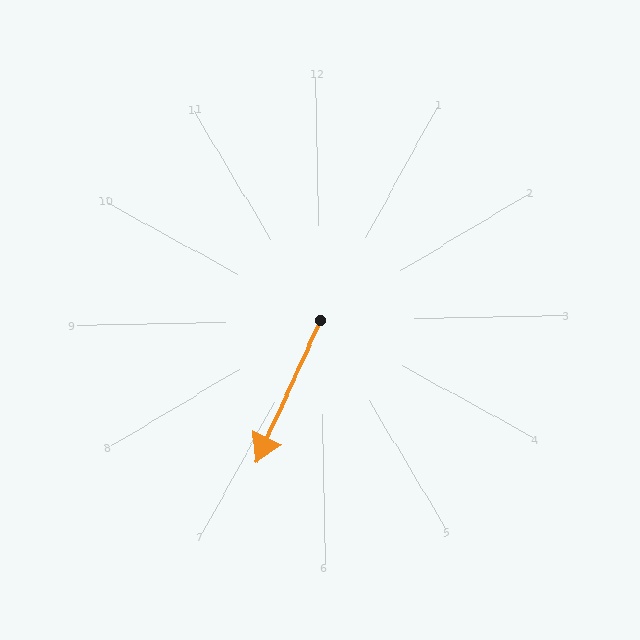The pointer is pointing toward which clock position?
Roughly 7 o'clock.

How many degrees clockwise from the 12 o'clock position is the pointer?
Approximately 205 degrees.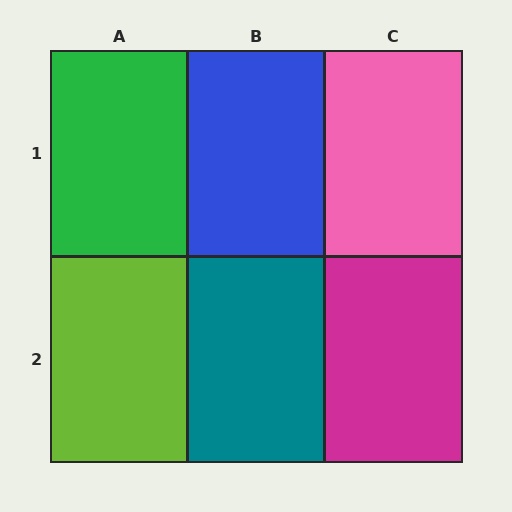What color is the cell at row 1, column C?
Pink.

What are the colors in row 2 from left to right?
Lime, teal, magenta.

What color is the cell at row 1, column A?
Green.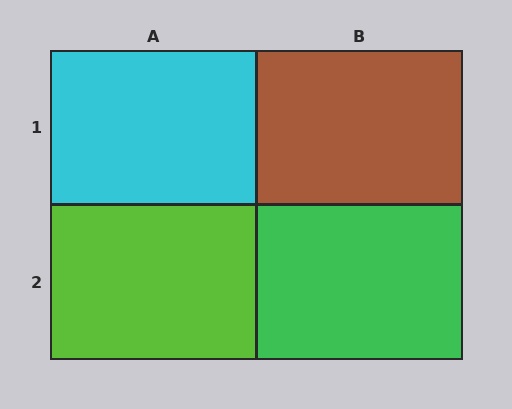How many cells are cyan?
1 cell is cyan.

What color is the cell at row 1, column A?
Cyan.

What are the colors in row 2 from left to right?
Lime, green.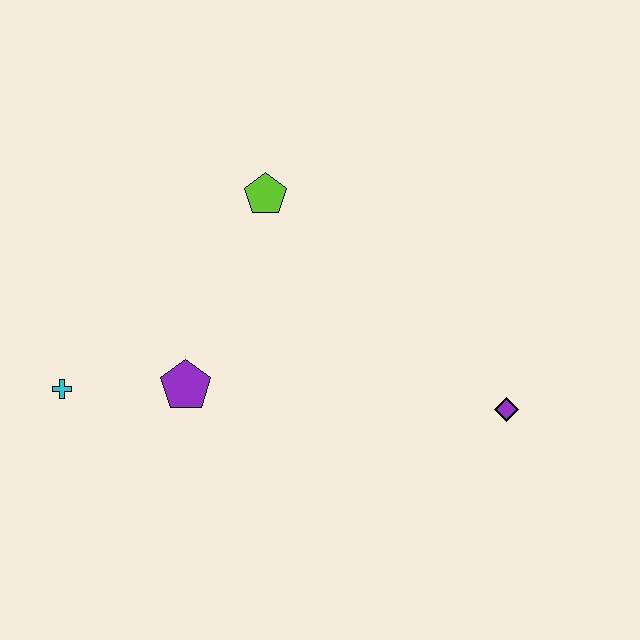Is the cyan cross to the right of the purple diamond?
No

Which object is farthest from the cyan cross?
The purple diamond is farthest from the cyan cross.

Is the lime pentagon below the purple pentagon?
No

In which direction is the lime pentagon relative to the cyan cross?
The lime pentagon is to the right of the cyan cross.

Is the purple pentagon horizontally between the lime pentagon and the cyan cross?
Yes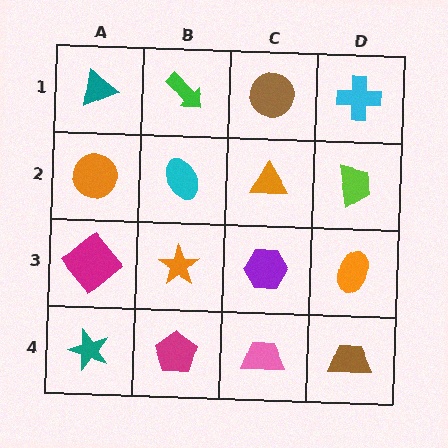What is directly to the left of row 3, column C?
An orange star.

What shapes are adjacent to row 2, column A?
A teal triangle (row 1, column A), a magenta diamond (row 3, column A), a cyan ellipse (row 2, column B).